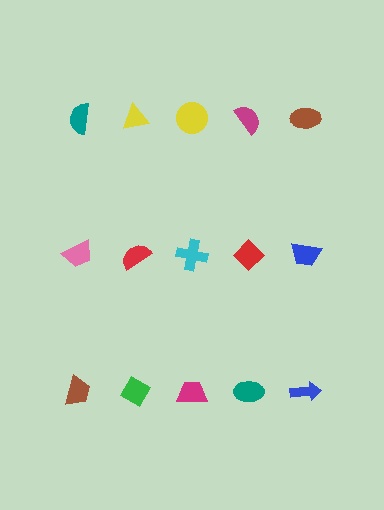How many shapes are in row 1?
5 shapes.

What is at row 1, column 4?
A magenta semicircle.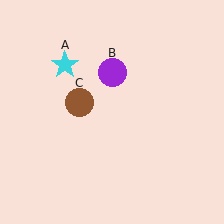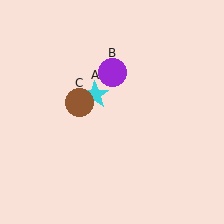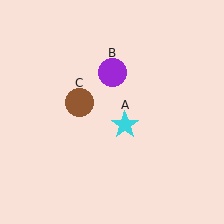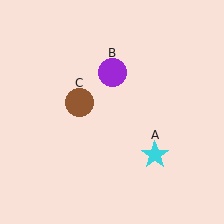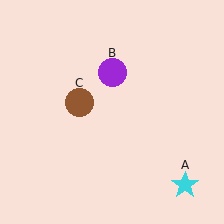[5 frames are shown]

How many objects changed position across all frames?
1 object changed position: cyan star (object A).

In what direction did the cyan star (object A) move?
The cyan star (object A) moved down and to the right.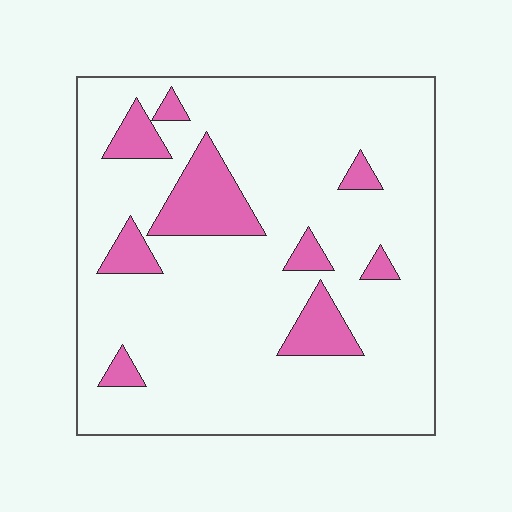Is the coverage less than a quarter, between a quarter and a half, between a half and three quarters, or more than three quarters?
Less than a quarter.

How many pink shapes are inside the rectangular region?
9.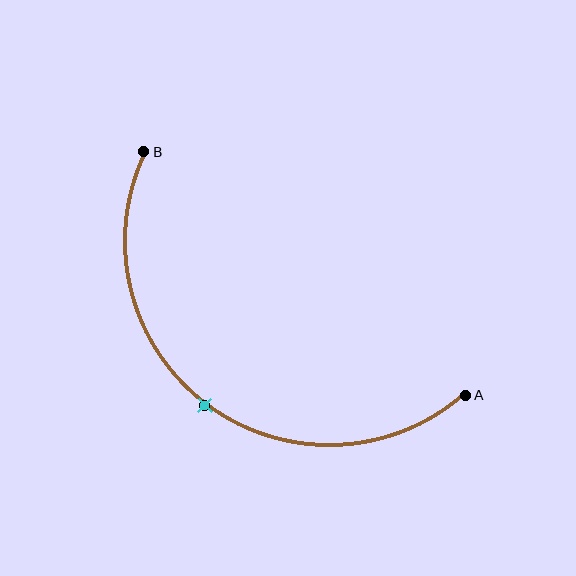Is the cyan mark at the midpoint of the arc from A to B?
Yes. The cyan mark lies on the arc at equal arc-length from both A and B — it is the arc midpoint.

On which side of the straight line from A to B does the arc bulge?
The arc bulges below and to the left of the straight line connecting A and B.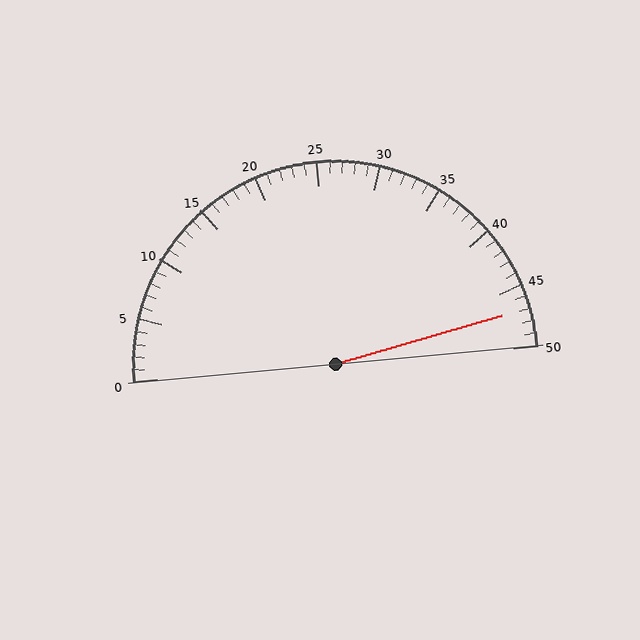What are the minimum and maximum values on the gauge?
The gauge ranges from 0 to 50.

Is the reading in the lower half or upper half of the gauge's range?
The reading is in the upper half of the range (0 to 50).